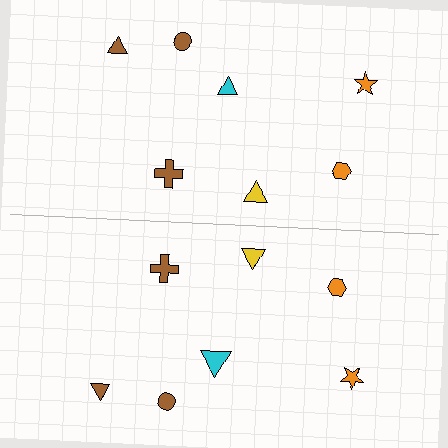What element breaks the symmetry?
The cyan triangle on the bottom side has a different size than its mirror counterpart.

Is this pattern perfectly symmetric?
No, the pattern is not perfectly symmetric. The cyan triangle on the bottom side has a different size than its mirror counterpart.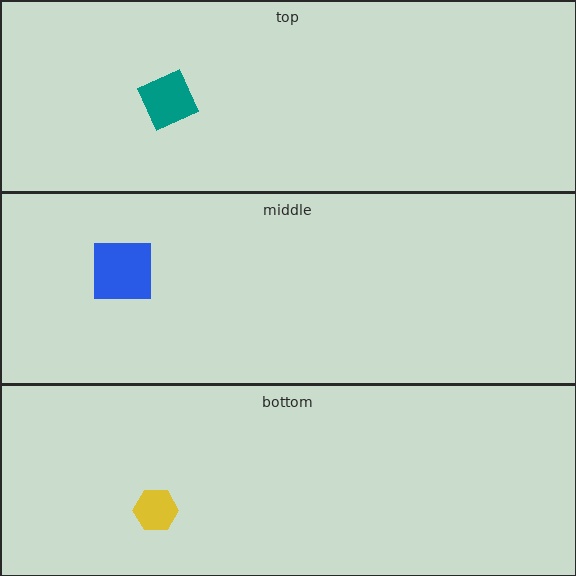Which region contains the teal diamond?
The top region.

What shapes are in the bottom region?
The yellow hexagon.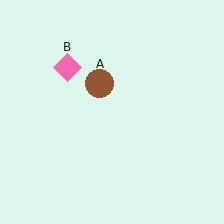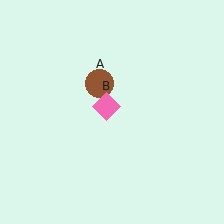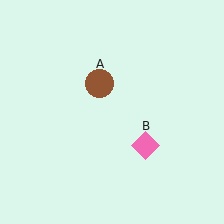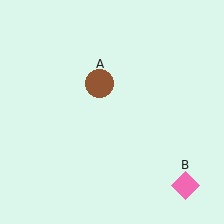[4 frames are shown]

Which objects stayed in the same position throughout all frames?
Brown circle (object A) remained stationary.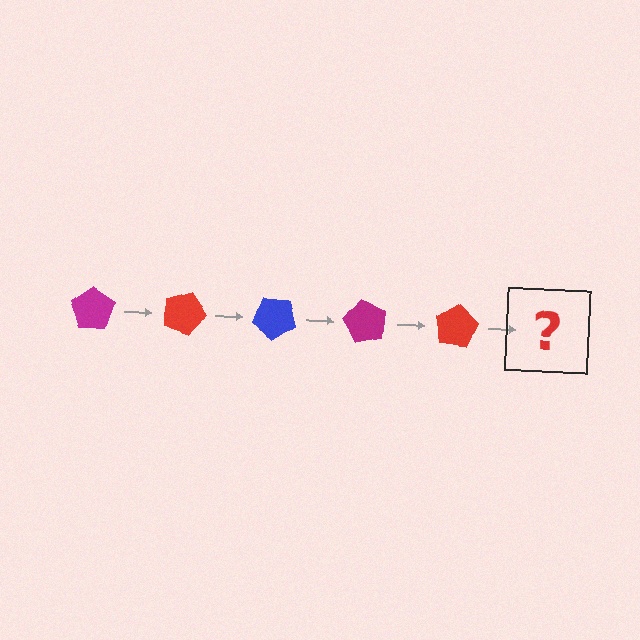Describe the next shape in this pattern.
It should be a blue pentagon, rotated 100 degrees from the start.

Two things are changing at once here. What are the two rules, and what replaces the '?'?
The two rules are that it rotates 20 degrees each step and the color cycles through magenta, red, and blue. The '?' should be a blue pentagon, rotated 100 degrees from the start.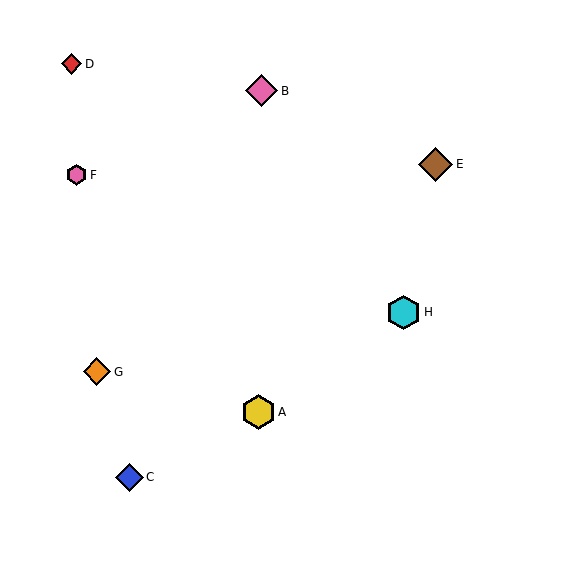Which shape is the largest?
The yellow hexagon (labeled A) is the largest.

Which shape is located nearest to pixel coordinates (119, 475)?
The blue diamond (labeled C) at (130, 477) is nearest to that location.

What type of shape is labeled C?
Shape C is a blue diamond.